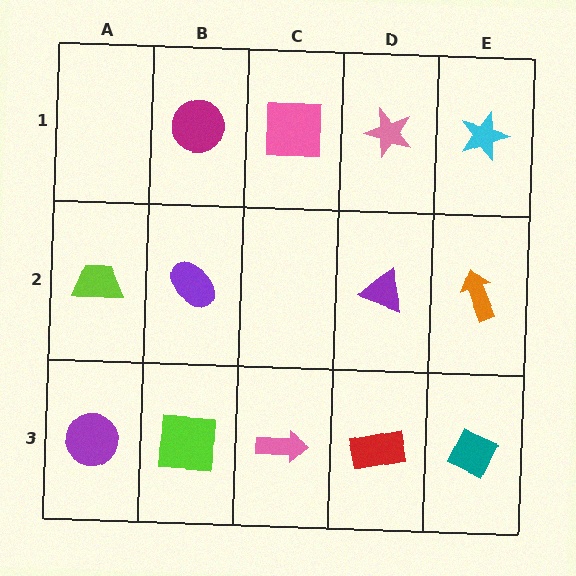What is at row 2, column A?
A lime trapezoid.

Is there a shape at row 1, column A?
No, that cell is empty.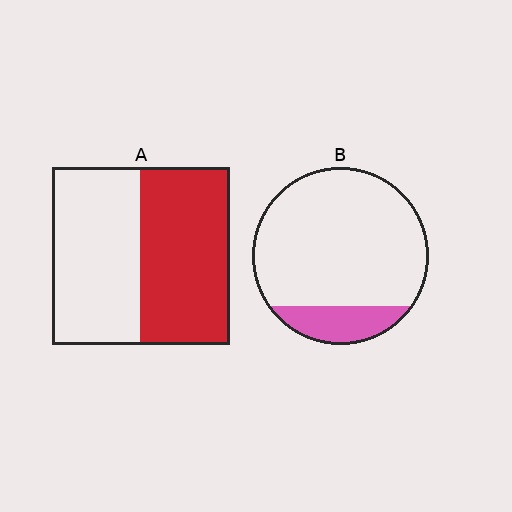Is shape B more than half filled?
No.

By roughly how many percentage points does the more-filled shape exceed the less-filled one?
By roughly 35 percentage points (A over B).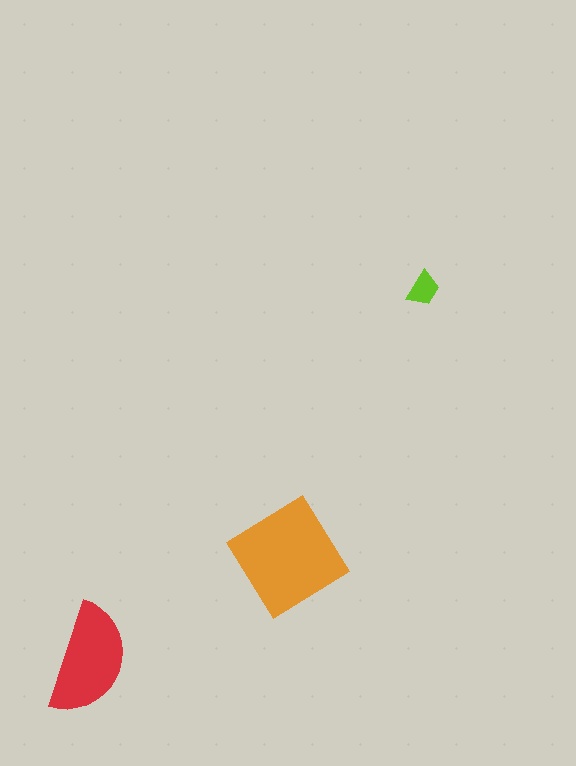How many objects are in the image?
There are 3 objects in the image.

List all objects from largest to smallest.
The orange diamond, the red semicircle, the lime trapezoid.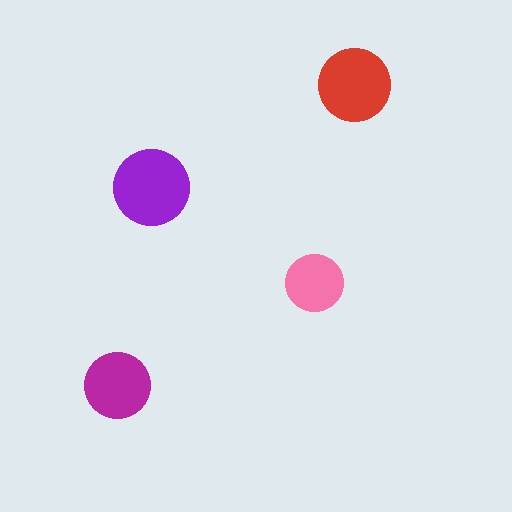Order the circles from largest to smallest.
the purple one, the red one, the magenta one, the pink one.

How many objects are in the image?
There are 4 objects in the image.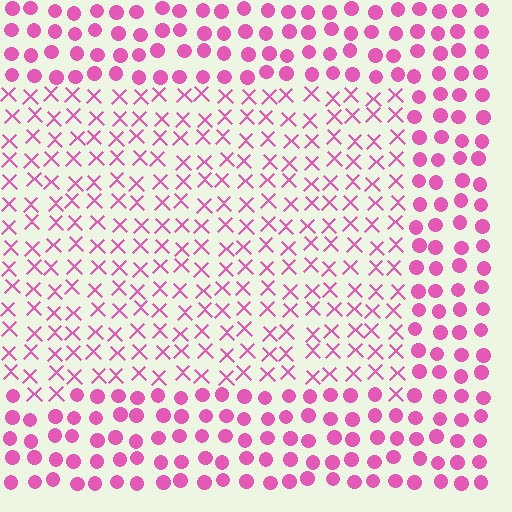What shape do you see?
I see a rectangle.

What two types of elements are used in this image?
The image uses X marks inside the rectangle region and circles outside it.